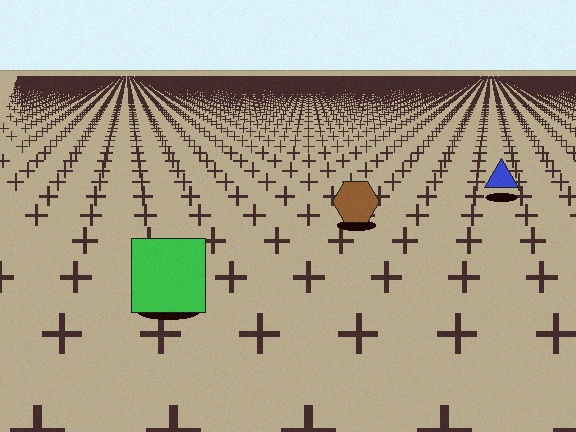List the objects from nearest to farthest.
From nearest to farthest: the green square, the brown hexagon, the blue triangle.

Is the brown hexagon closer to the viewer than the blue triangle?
Yes. The brown hexagon is closer — you can tell from the texture gradient: the ground texture is coarser near it.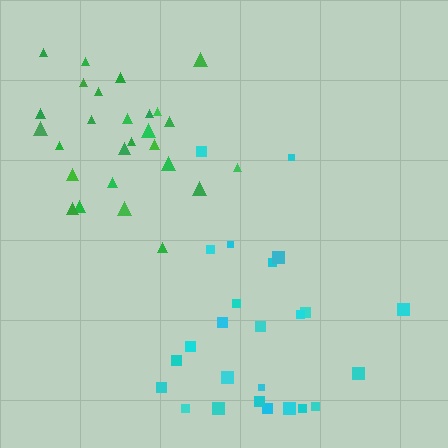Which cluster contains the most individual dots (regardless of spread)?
Green (27).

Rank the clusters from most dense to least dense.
green, cyan.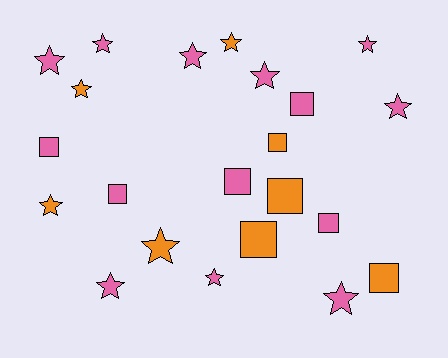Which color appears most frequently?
Pink, with 14 objects.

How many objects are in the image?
There are 22 objects.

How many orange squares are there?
There are 4 orange squares.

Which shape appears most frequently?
Star, with 13 objects.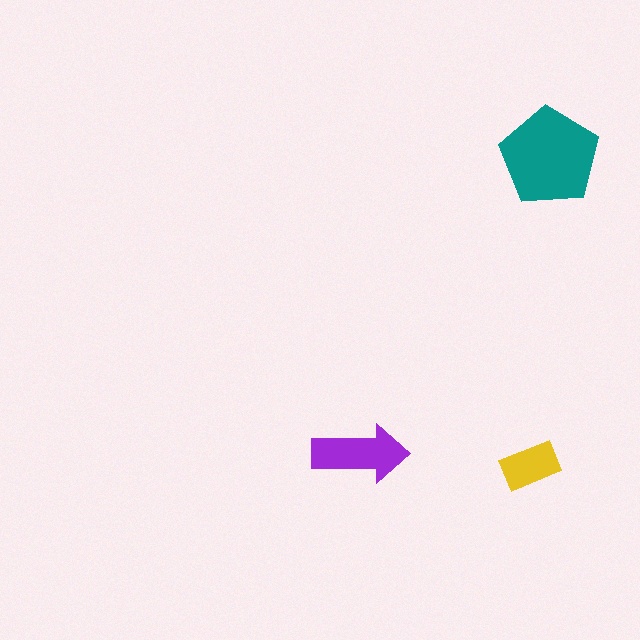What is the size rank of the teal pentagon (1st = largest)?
1st.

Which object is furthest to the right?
The teal pentagon is rightmost.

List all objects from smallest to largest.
The yellow rectangle, the purple arrow, the teal pentagon.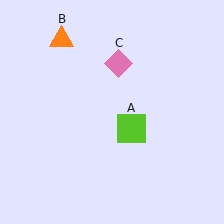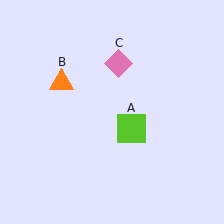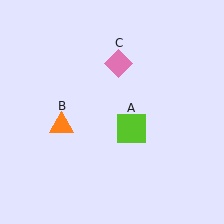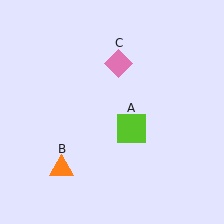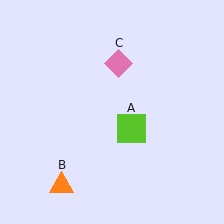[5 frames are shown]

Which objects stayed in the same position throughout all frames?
Lime square (object A) and pink diamond (object C) remained stationary.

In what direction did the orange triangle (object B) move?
The orange triangle (object B) moved down.